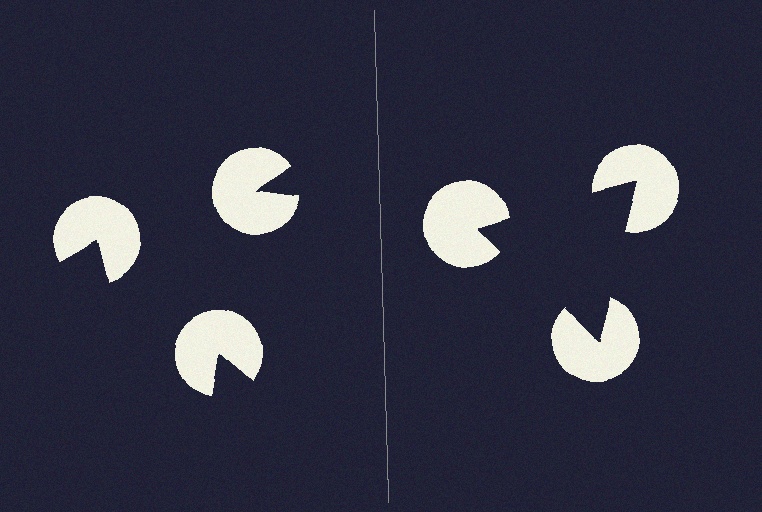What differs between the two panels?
The pac-man discs are positioned identically on both sides; only the wedge orientations differ. On the right they align to a triangle; on the left they are misaligned.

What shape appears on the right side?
An illusory triangle.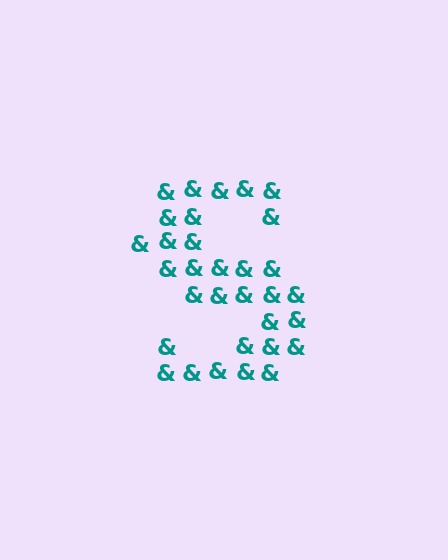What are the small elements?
The small elements are ampersands.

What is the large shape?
The large shape is the letter S.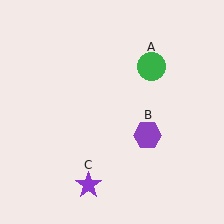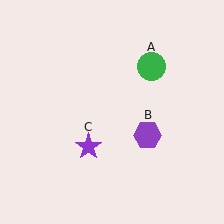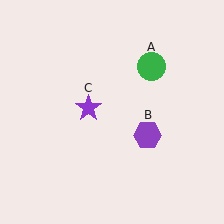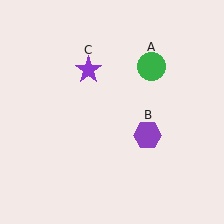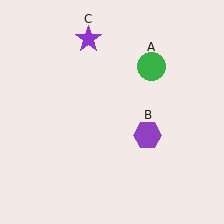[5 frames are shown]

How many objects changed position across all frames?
1 object changed position: purple star (object C).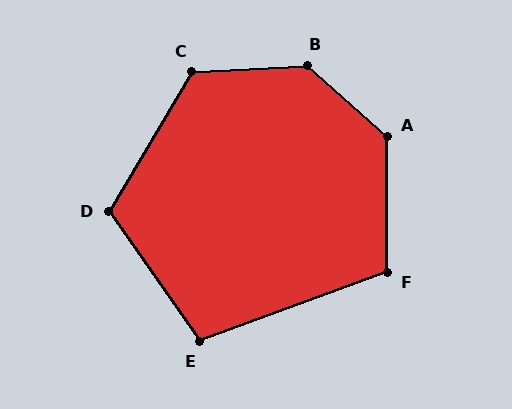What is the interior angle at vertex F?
Approximately 110 degrees (obtuse).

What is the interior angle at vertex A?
Approximately 131 degrees (obtuse).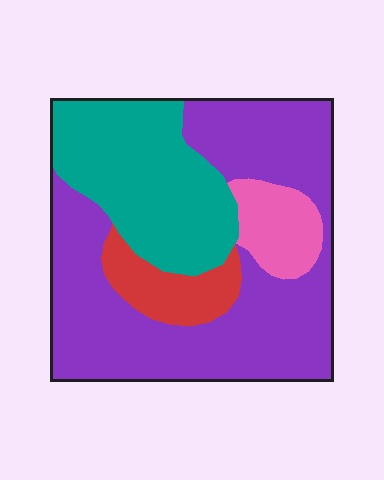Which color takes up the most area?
Purple, at roughly 55%.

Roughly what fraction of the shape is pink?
Pink covers 9% of the shape.